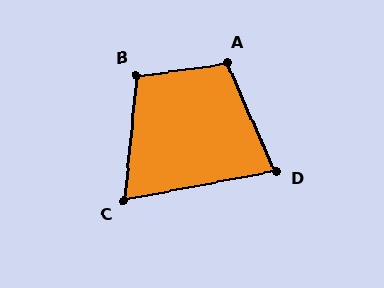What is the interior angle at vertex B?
Approximately 103 degrees (obtuse).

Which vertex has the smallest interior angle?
C, at approximately 74 degrees.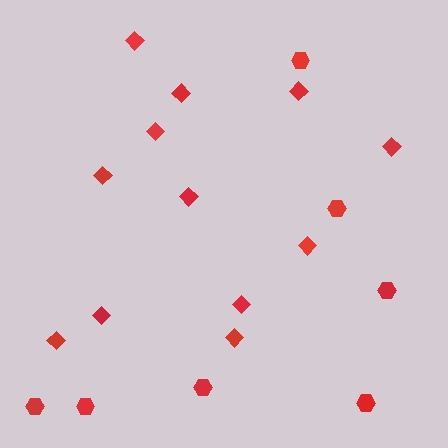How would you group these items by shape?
There are 2 groups: one group of hexagons (7) and one group of diamonds (12).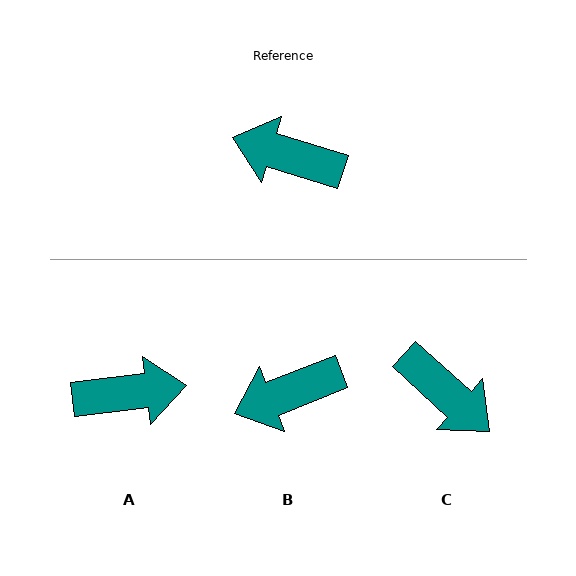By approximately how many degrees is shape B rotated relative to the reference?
Approximately 39 degrees counter-clockwise.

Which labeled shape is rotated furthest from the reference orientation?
A, about 156 degrees away.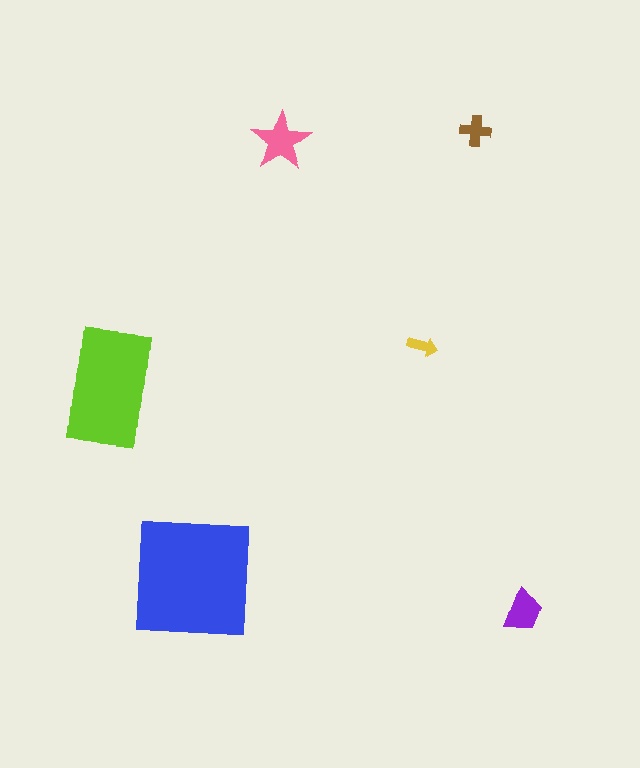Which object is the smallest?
The yellow arrow.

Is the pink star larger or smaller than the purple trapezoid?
Larger.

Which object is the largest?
The blue square.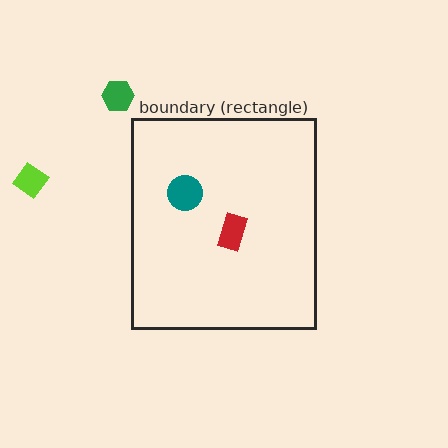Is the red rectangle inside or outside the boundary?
Inside.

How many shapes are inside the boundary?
2 inside, 2 outside.